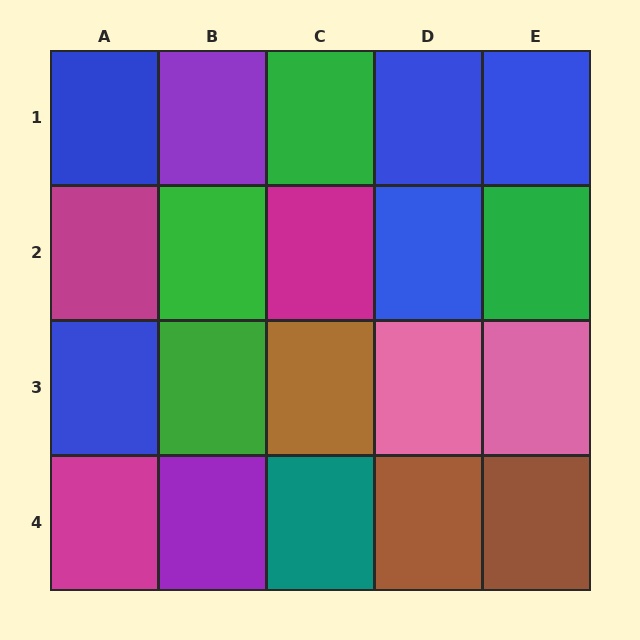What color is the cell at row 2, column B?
Green.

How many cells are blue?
5 cells are blue.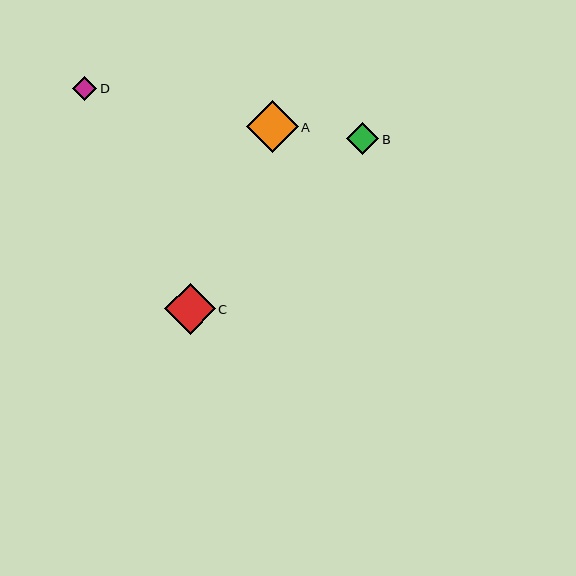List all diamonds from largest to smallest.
From largest to smallest: A, C, B, D.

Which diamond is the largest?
Diamond A is the largest with a size of approximately 52 pixels.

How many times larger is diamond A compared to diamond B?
Diamond A is approximately 1.6 times the size of diamond B.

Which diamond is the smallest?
Diamond D is the smallest with a size of approximately 24 pixels.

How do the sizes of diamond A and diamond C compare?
Diamond A and diamond C are approximately the same size.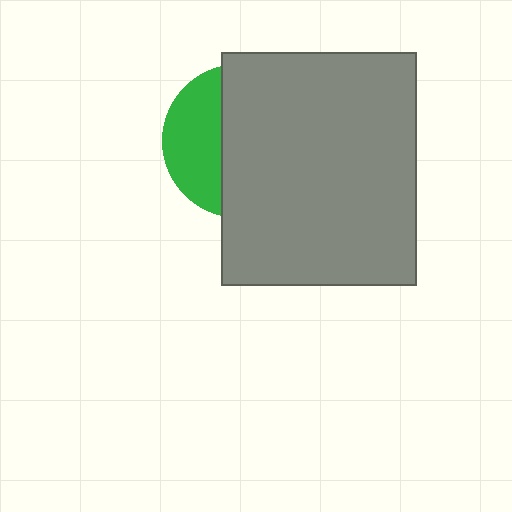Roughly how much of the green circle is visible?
A small part of it is visible (roughly 36%).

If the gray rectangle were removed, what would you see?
You would see the complete green circle.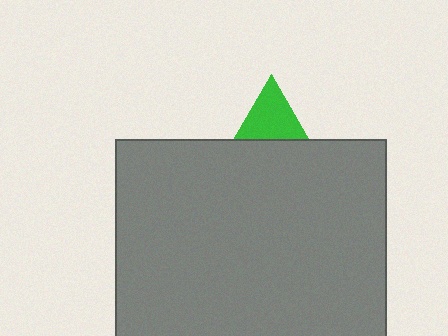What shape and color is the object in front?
The object in front is a gray rectangle.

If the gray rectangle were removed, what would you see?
You would see the complete green triangle.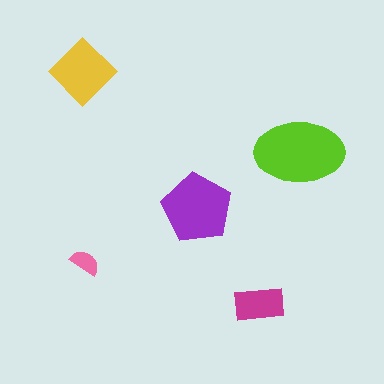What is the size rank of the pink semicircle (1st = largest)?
5th.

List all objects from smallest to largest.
The pink semicircle, the magenta rectangle, the yellow diamond, the purple pentagon, the lime ellipse.